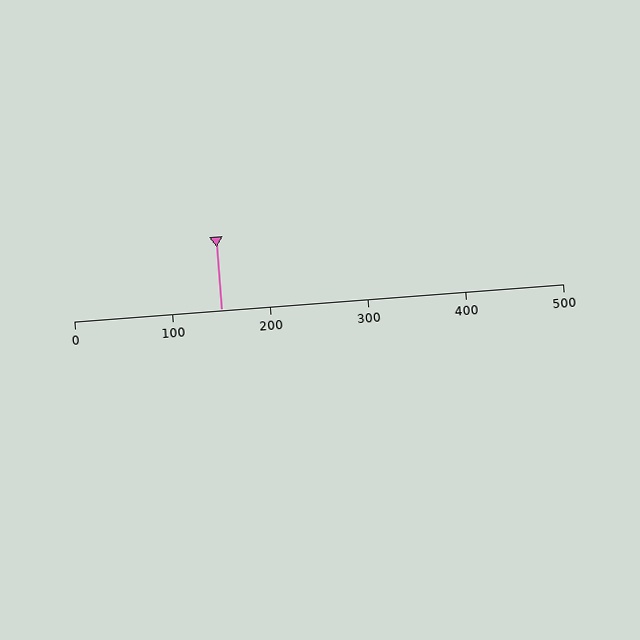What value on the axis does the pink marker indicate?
The marker indicates approximately 150.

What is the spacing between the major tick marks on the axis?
The major ticks are spaced 100 apart.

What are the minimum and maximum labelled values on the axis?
The axis runs from 0 to 500.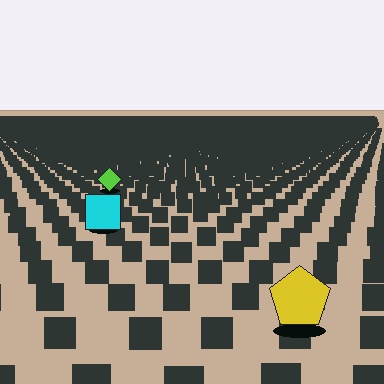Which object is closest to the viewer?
The yellow pentagon is closest. The texture marks near it are larger and more spread out.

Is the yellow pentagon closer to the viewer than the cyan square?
Yes. The yellow pentagon is closer — you can tell from the texture gradient: the ground texture is coarser near it.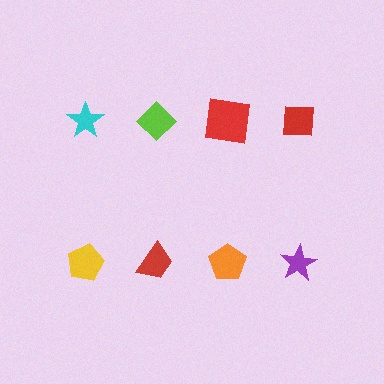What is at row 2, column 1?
A yellow pentagon.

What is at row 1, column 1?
A cyan star.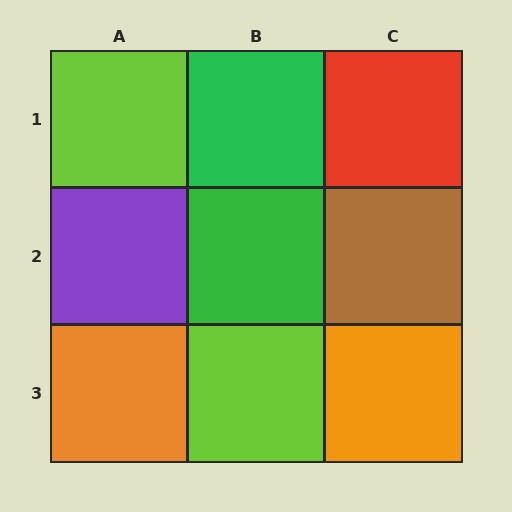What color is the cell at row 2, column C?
Brown.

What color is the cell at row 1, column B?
Green.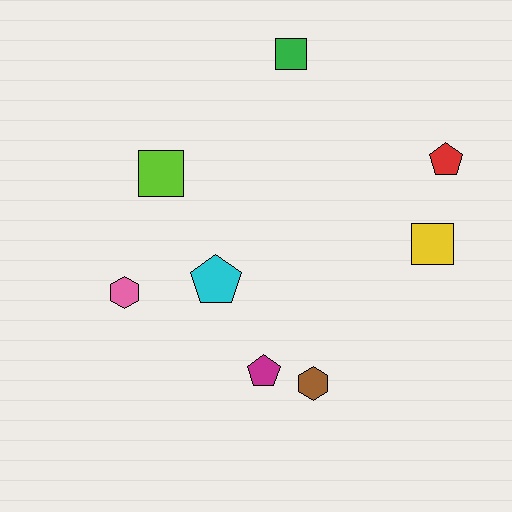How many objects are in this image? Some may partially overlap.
There are 8 objects.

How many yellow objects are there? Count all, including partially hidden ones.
There is 1 yellow object.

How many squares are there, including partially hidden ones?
There are 3 squares.